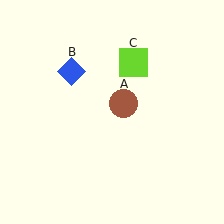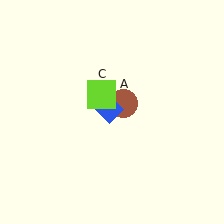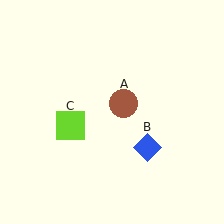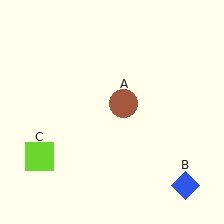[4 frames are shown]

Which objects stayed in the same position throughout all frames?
Brown circle (object A) remained stationary.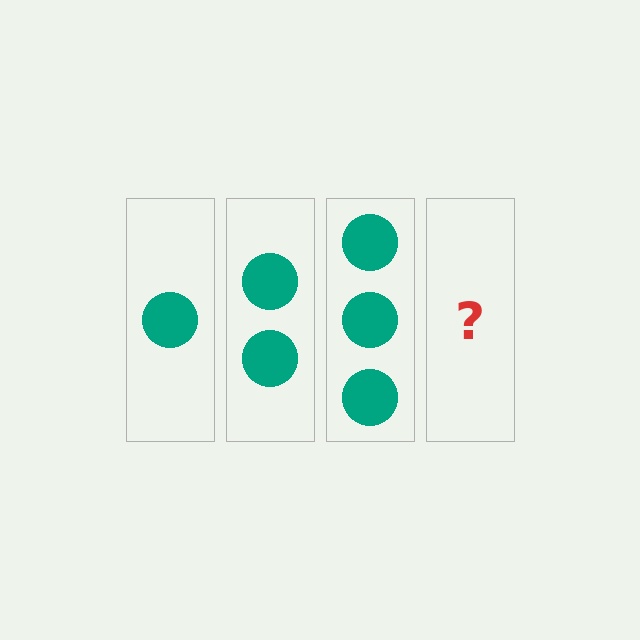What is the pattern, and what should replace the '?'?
The pattern is that each step adds one more circle. The '?' should be 4 circles.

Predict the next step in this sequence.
The next step is 4 circles.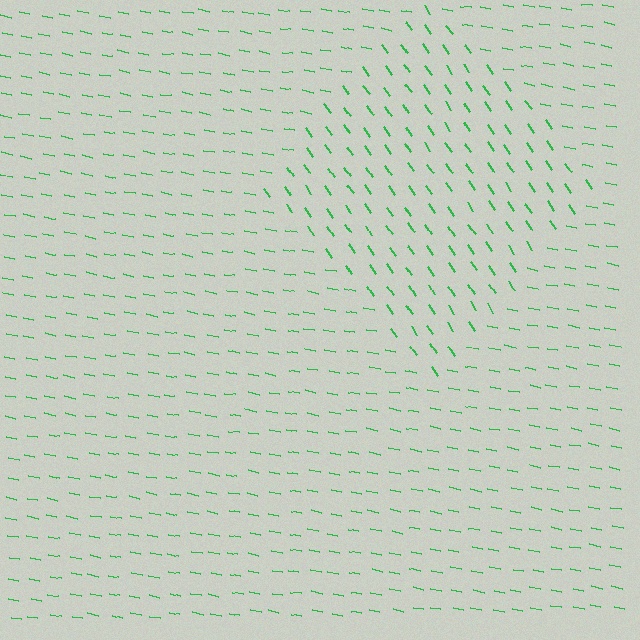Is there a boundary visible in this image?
Yes, there is a texture boundary formed by a change in line orientation.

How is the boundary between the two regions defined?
The boundary is defined purely by a change in line orientation (approximately 45 degrees difference). All lines are the same color and thickness.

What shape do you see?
I see a diamond.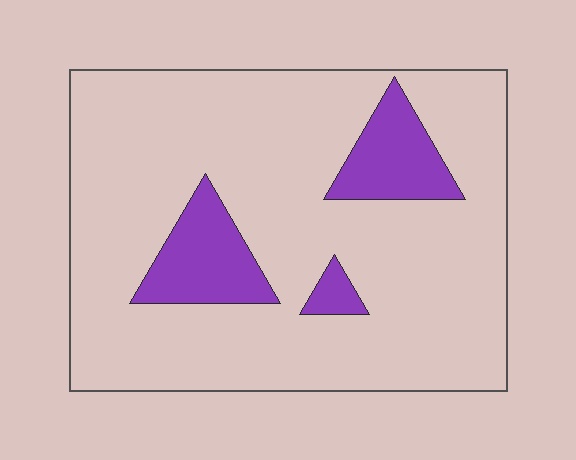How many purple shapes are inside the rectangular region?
3.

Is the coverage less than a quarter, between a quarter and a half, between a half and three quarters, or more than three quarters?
Less than a quarter.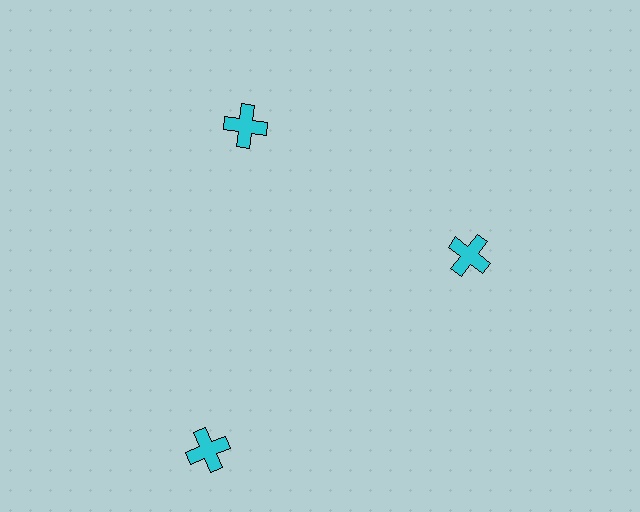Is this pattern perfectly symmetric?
No. The 3 cyan crosses are arranged in a ring, but one element near the 7 o'clock position is pushed outward from the center, breaking the 3-fold rotational symmetry.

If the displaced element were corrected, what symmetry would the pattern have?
It would have 3-fold rotational symmetry — the pattern would map onto itself every 120 degrees.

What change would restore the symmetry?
The symmetry would be restored by moving it inward, back onto the ring so that all 3 crosses sit at equal angles and equal distance from the center.